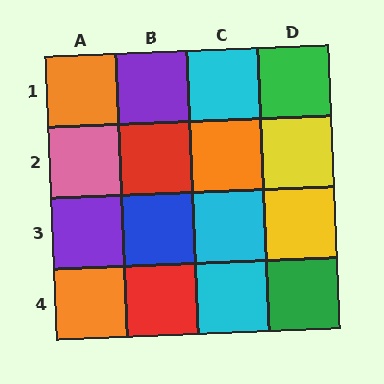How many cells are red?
2 cells are red.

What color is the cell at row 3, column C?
Cyan.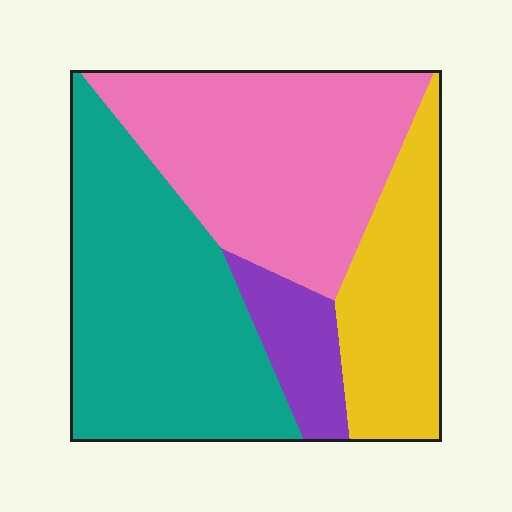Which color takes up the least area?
Purple, at roughly 10%.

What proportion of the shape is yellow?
Yellow covers roughly 20% of the shape.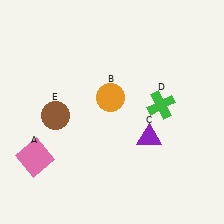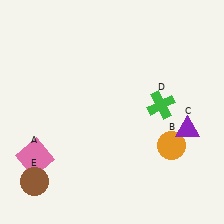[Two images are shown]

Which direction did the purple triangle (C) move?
The purple triangle (C) moved right.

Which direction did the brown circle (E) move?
The brown circle (E) moved down.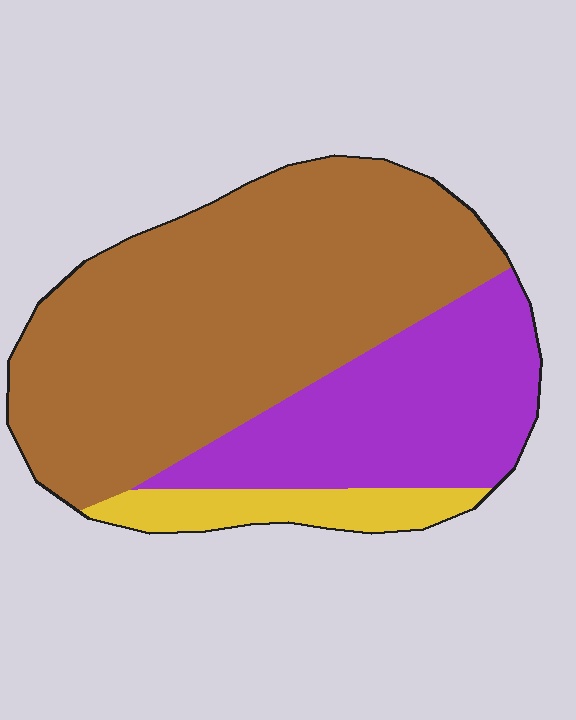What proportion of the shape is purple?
Purple covers 29% of the shape.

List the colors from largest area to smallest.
From largest to smallest: brown, purple, yellow.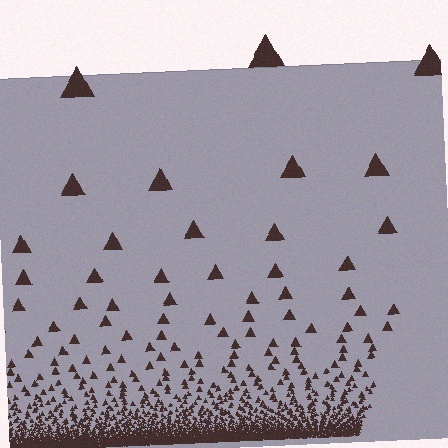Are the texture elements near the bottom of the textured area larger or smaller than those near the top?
Smaller. The gradient is inverted — elements near the bottom are smaller and denser.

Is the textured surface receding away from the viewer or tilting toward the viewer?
The surface appears to tilt toward the viewer. Texture elements get larger and sparser toward the top.